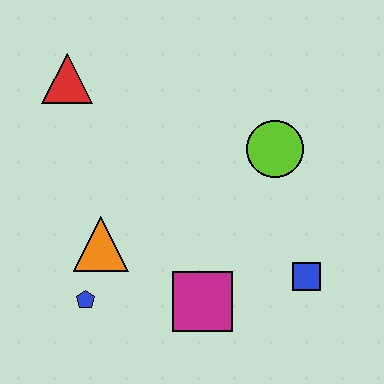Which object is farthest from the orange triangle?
The blue square is farthest from the orange triangle.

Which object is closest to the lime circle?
The blue square is closest to the lime circle.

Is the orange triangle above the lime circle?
No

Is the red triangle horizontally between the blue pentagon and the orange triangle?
No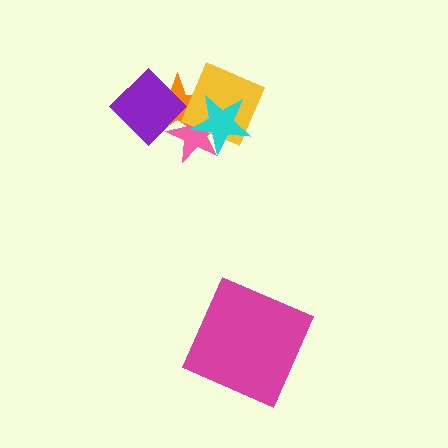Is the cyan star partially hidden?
No, no other shape covers it.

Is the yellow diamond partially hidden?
Yes, it is partially covered by another shape.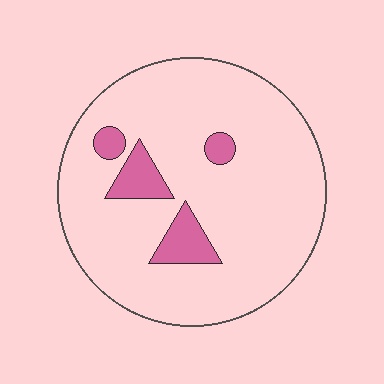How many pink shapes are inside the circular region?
4.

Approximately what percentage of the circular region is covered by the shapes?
Approximately 10%.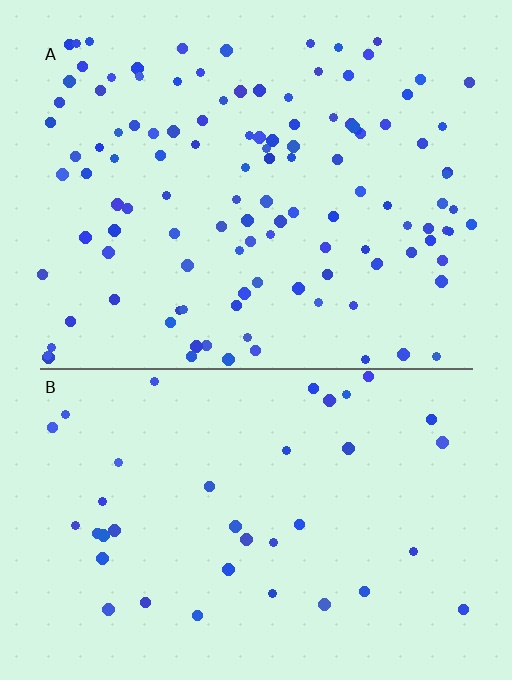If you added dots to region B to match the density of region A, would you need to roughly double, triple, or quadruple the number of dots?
Approximately triple.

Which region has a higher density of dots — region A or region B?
A (the top).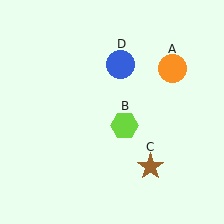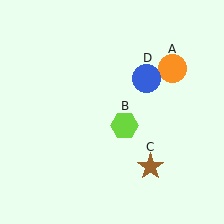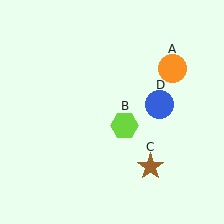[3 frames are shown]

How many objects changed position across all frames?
1 object changed position: blue circle (object D).